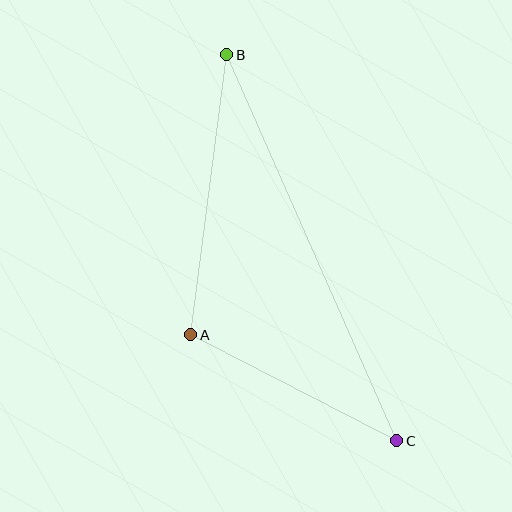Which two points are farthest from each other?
Points B and C are farthest from each other.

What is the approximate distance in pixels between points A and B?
The distance between A and B is approximately 282 pixels.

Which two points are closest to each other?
Points A and C are closest to each other.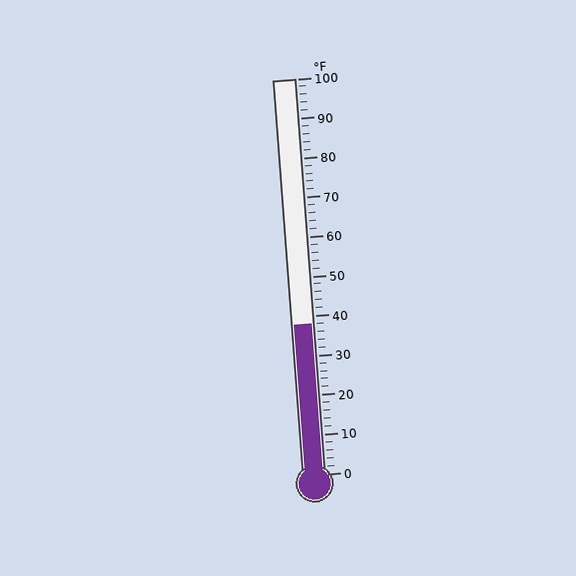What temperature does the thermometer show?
The thermometer shows approximately 38°F.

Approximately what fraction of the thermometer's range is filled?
The thermometer is filled to approximately 40% of its range.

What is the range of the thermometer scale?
The thermometer scale ranges from 0°F to 100°F.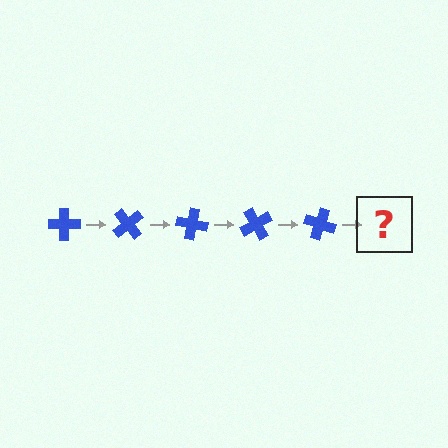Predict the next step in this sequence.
The next step is a blue cross rotated 250 degrees.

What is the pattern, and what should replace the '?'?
The pattern is that the cross rotates 50 degrees each step. The '?' should be a blue cross rotated 250 degrees.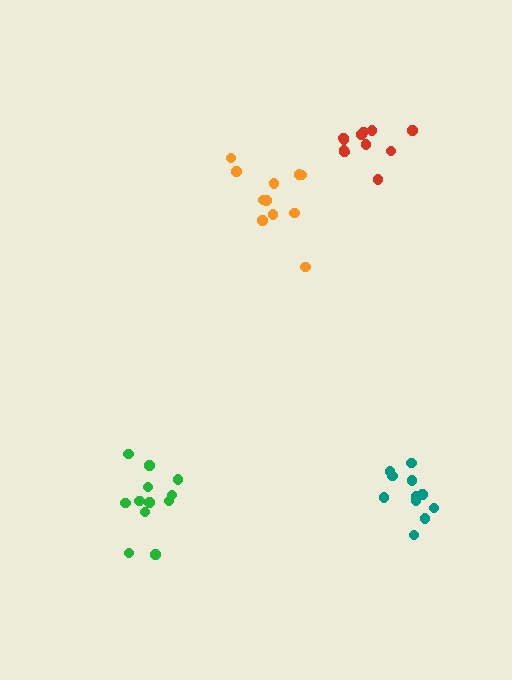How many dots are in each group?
Group 1: 11 dots, Group 2: 12 dots, Group 3: 11 dots, Group 4: 11 dots (45 total).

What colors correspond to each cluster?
The clusters are colored: teal, green, red, orange.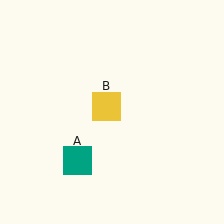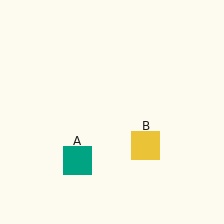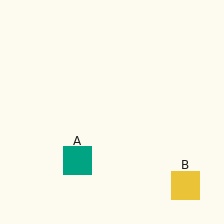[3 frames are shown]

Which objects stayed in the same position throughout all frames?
Teal square (object A) remained stationary.